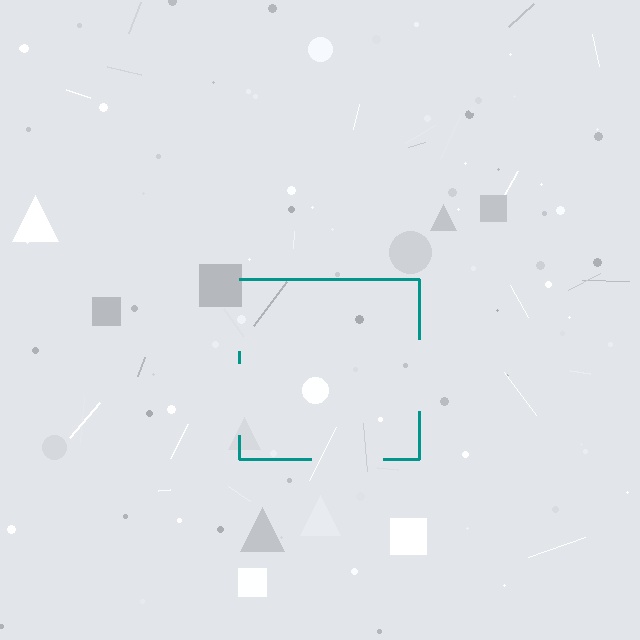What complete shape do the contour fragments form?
The contour fragments form a square.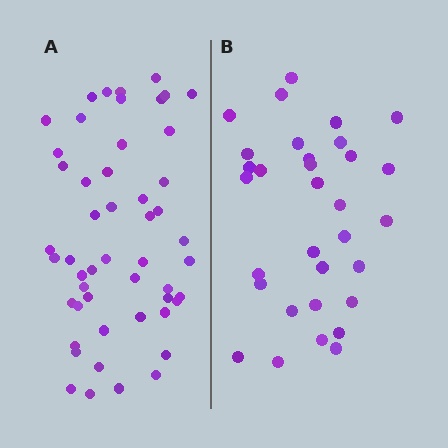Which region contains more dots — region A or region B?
Region A (the left region) has more dots.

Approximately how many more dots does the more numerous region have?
Region A has approximately 20 more dots than region B.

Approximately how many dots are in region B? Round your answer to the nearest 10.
About 30 dots. (The exact count is 32, which rounds to 30.)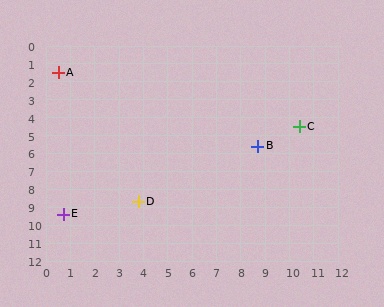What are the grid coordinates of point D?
Point D is at approximately (3.8, 8.7).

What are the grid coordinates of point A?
Point A is at approximately (0.5, 1.5).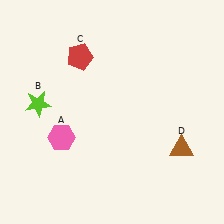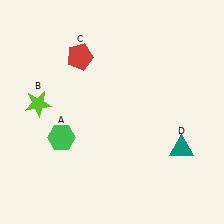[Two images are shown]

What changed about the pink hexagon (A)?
In Image 1, A is pink. In Image 2, it changed to green.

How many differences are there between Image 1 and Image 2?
There are 2 differences between the two images.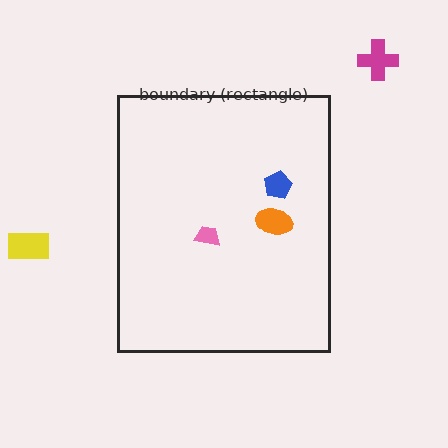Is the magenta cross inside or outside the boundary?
Outside.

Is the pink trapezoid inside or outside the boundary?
Inside.